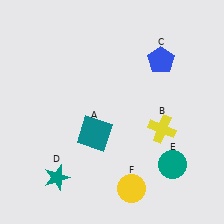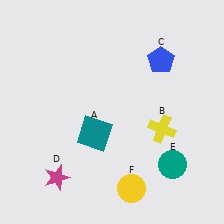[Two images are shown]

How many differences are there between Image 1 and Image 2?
There is 1 difference between the two images.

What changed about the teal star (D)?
In Image 1, D is teal. In Image 2, it changed to magenta.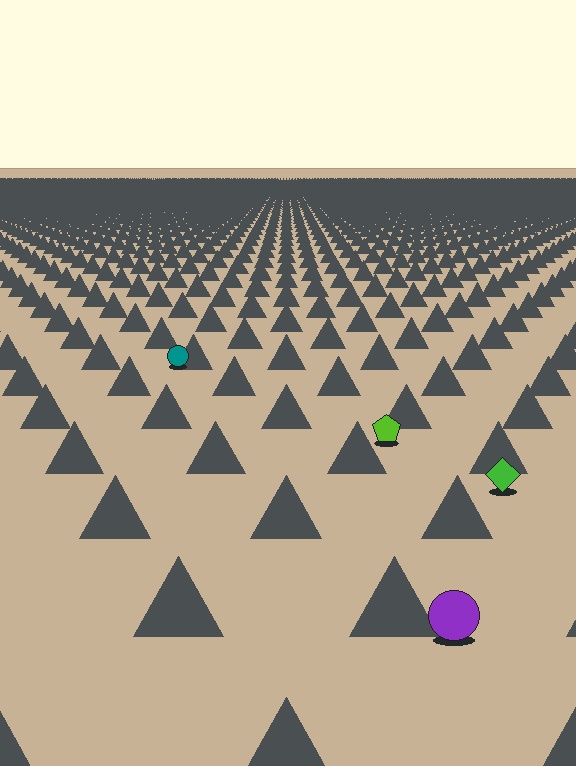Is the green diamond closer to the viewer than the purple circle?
No. The purple circle is closer — you can tell from the texture gradient: the ground texture is coarser near it.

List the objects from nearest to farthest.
From nearest to farthest: the purple circle, the green diamond, the lime pentagon, the teal circle.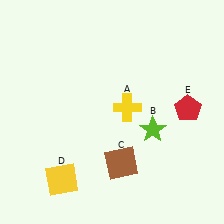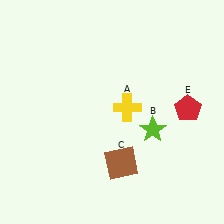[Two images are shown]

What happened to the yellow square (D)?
The yellow square (D) was removed in Image 2. It was in the bottom-left area of Image 1.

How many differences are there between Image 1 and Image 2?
There is 1 difference between the two images.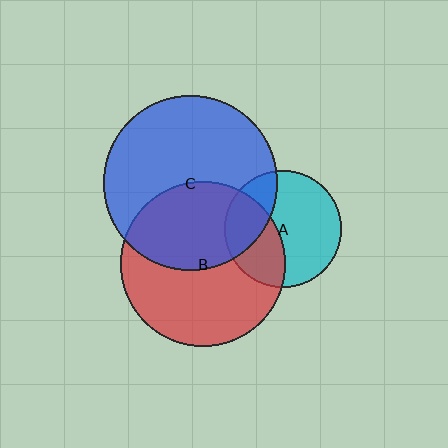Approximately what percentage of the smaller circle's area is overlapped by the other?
Approximately 45%.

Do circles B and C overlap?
Yes.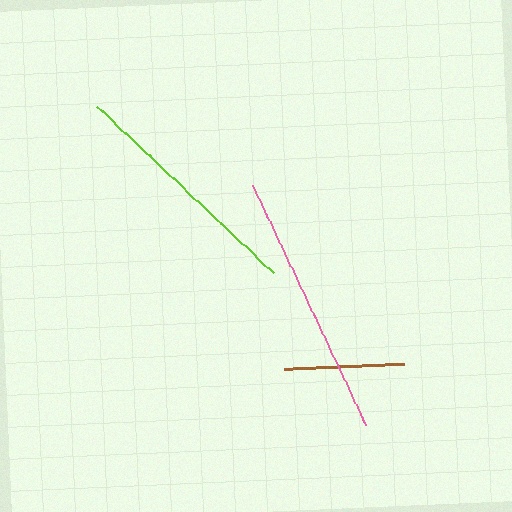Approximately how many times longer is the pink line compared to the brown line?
The pink line is approximately 2.2 times the length of the brown line.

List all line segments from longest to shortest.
From longest to shortest: pink, lime, brown.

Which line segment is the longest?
The pink line is the longest at approximately 266 pixels.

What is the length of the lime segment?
The lime segment is approximately 242 pixels long.